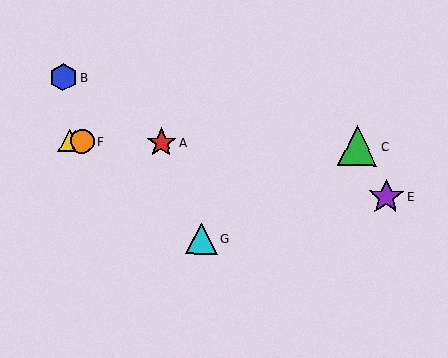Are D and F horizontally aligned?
Yes, both are at y≈141.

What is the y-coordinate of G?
Object G is at y≈239.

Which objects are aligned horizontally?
Objects A, C, D, F are aligned horizontally.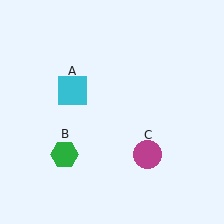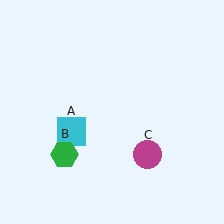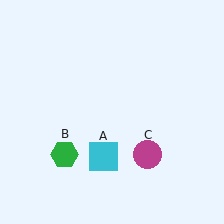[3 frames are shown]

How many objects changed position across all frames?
1 object changed position: cyan square (object A).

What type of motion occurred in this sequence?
The cyan square (object A) rotated counterclockwise around the center of the scene.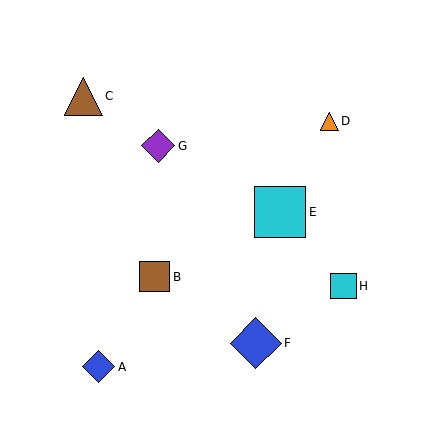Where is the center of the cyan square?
The center of the cyan square is at (280, 212).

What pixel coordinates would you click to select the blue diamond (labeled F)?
Click at (256, 343) to select the blue diamond F.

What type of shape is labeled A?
Shape A is a blue diamond.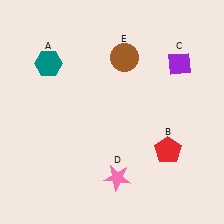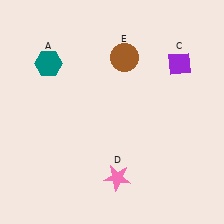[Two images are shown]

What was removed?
The red pentagon (B) was removed in Image 2.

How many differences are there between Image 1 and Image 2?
There is 1 difference between the two images.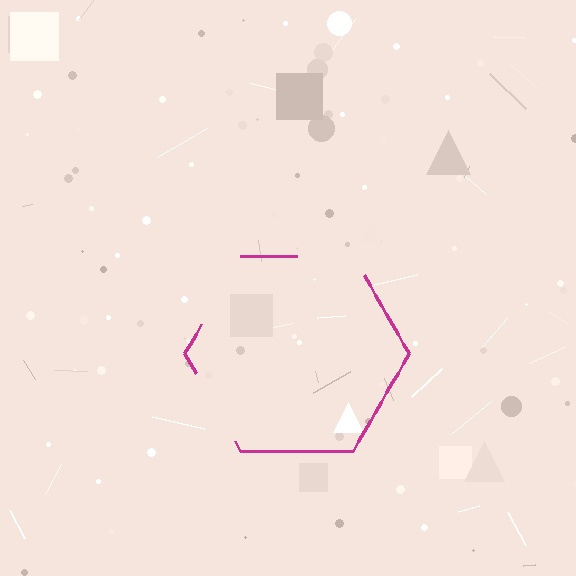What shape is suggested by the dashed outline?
The dashed outline suggests a hexagon.